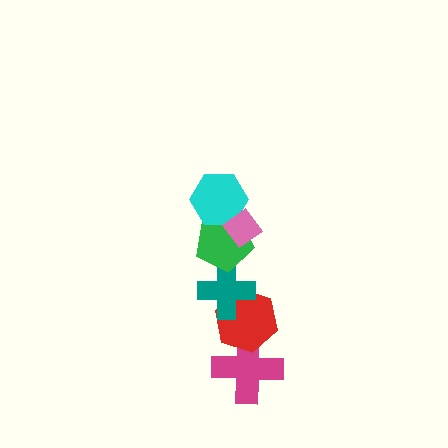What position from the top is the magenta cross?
The magenta cross is 6th from the top.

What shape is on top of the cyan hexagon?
The pink diamond is on top of the cyan hexagon.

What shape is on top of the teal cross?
The green pentagon is on top of the teal cross.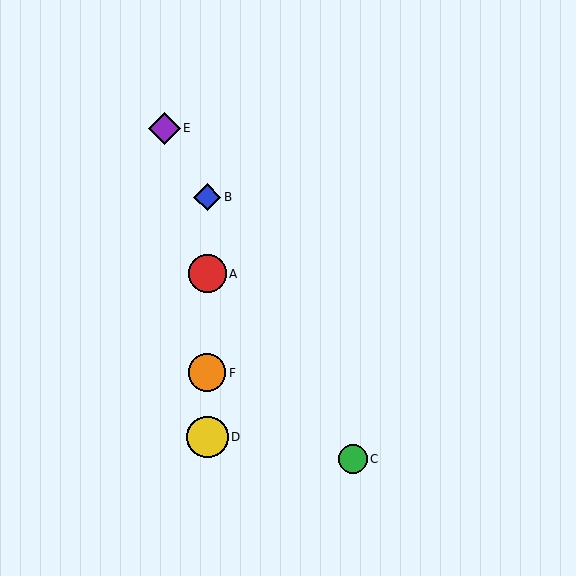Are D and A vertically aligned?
Yes, both are at x≈207.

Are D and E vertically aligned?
No, D is at x≈207 and E is at x≈164.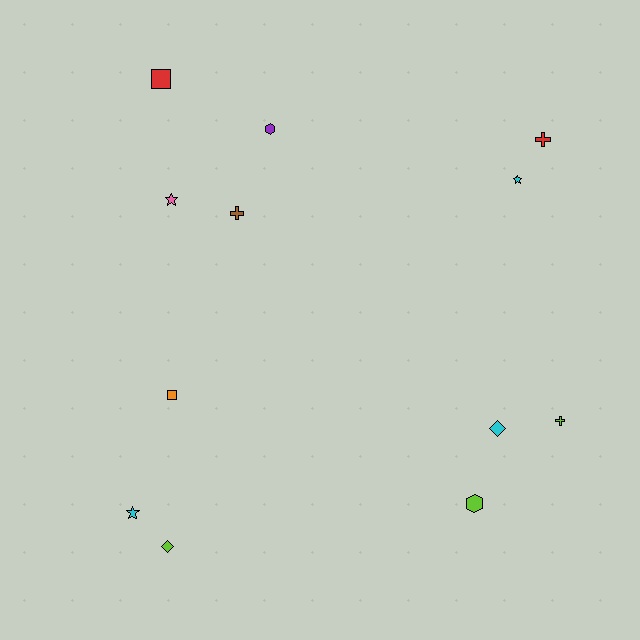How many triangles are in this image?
There are no triangles.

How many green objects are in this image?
There are no green objects.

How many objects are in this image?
There are 12 objects.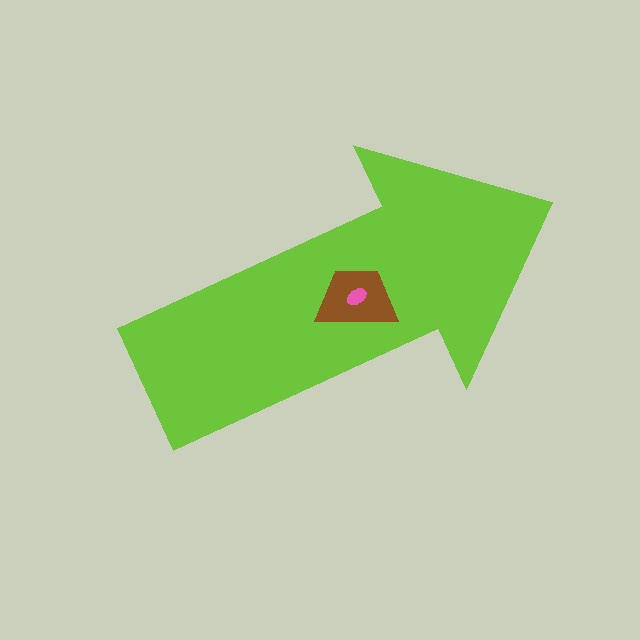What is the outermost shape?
The lime arrow.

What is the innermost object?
The pink ellipse.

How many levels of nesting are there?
3.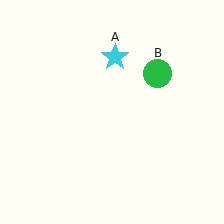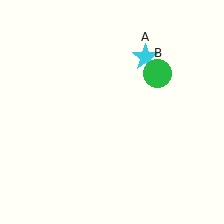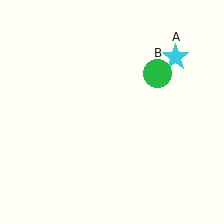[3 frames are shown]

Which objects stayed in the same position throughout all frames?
Green circle (object B) remained stationary.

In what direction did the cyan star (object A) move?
The cyan star (object A) moved right.